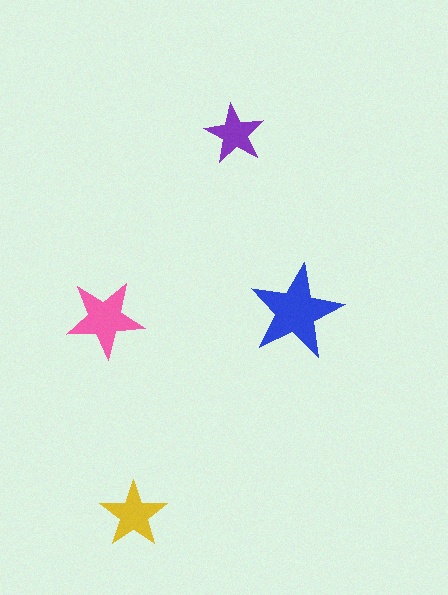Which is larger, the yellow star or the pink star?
The pink one.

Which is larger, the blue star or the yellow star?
The blue one.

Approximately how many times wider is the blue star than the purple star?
About 1.5 times wider.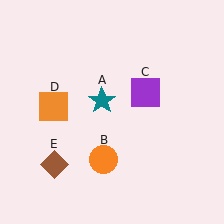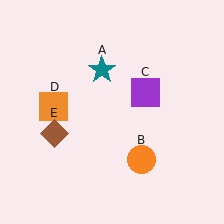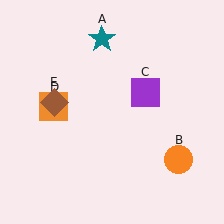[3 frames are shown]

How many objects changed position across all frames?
3 objects changed position: teal star (object A), orange circle (object B), brown diamond (object E).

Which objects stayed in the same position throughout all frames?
Purple square (object C) and orange square (object D) remained stationary.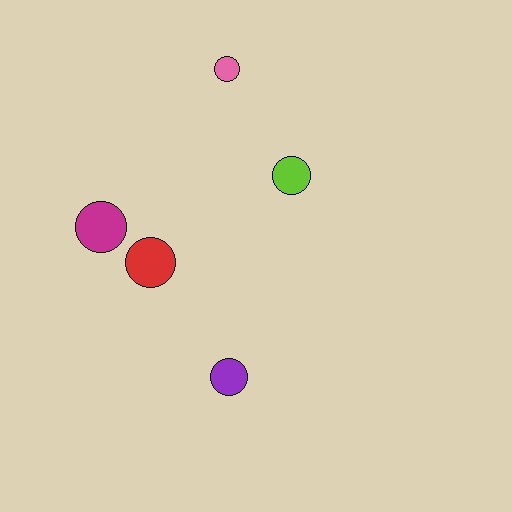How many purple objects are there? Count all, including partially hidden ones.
There is 1 purple object.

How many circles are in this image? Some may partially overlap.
There are 5 circles.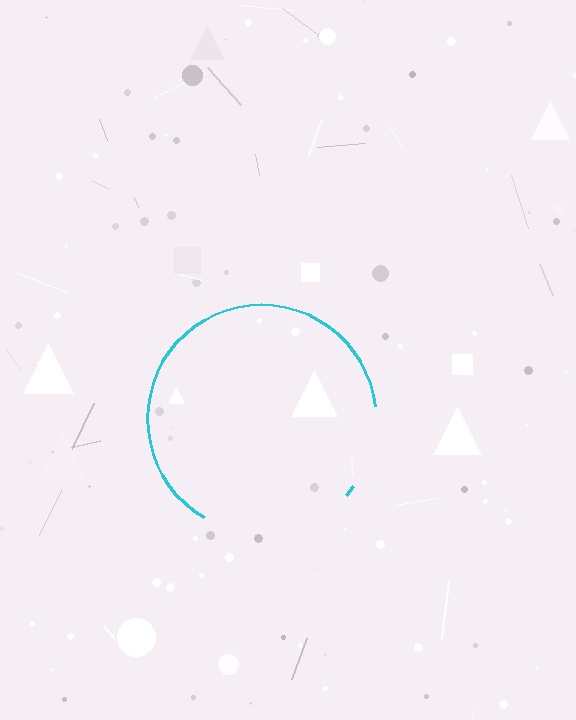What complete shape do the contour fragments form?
The contour fragments form a circle.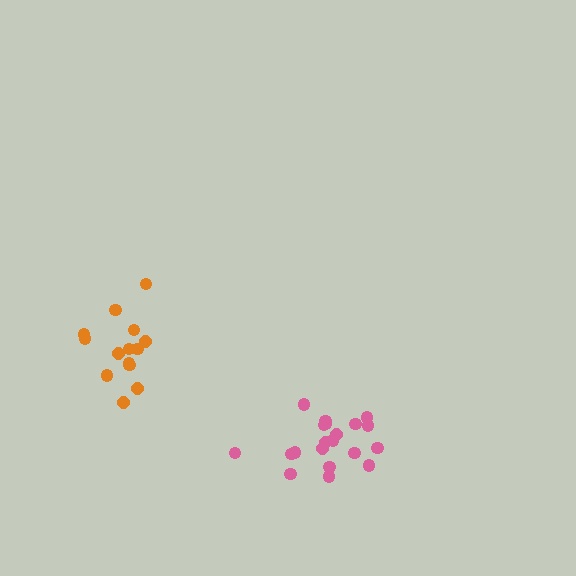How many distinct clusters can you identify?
There are 2 distinct clusters.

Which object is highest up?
The orange cluster is topmost.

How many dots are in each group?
Group 1: 20 dots, Group 2: 14 dots (34 total).